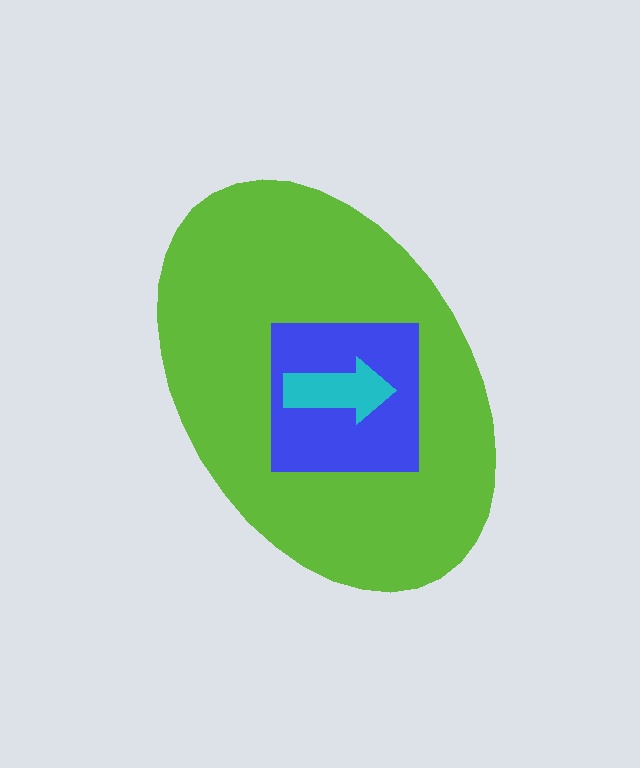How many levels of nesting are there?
3.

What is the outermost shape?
The lime ellipse.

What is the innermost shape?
The cyan arrow.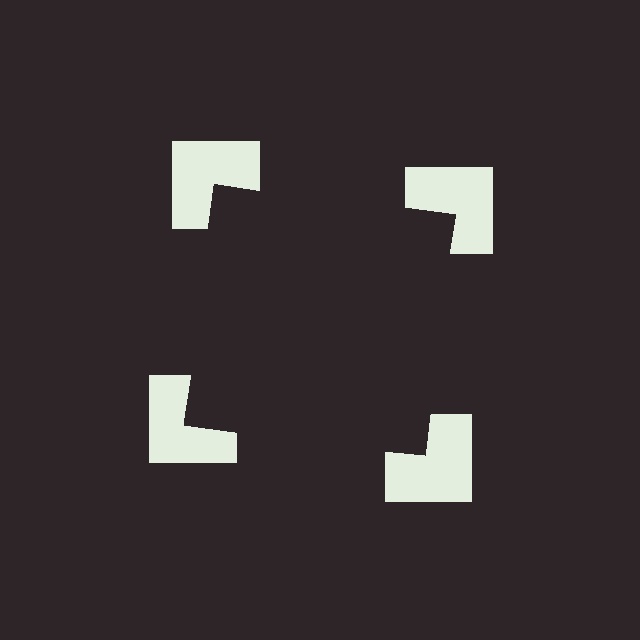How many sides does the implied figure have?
4 sides.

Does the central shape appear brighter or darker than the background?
It typically appears slightly darker than the background, even though no actual brightness change is drawn.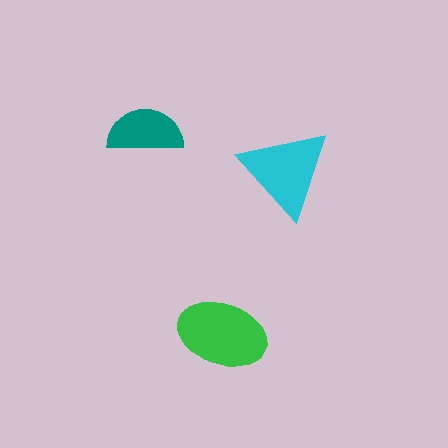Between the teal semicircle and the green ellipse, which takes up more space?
The green ellipse.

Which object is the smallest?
The teal semicircle.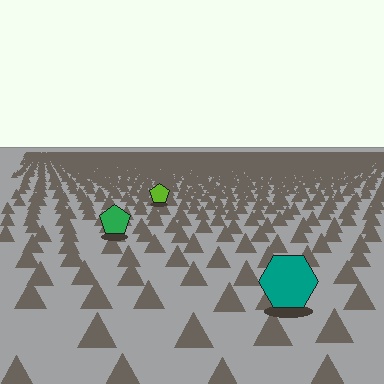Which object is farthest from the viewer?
The lime pentagon is farthest from the viewer. It appears smaller and the ground texture around it is denser.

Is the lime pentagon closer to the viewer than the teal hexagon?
No. The teal hexagon is closer — you can tell from the texture gradient: the ground texture is coarser near it.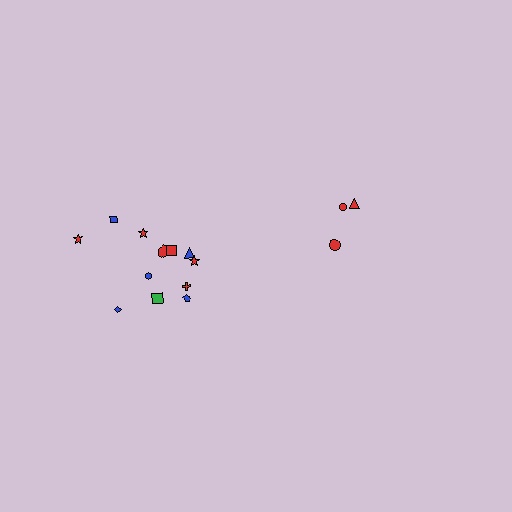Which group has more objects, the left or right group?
The left group.